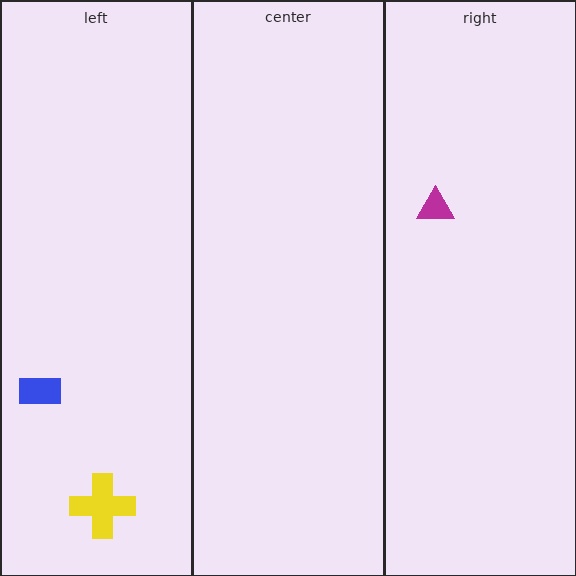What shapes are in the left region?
The blue rectangle, the yellow cross.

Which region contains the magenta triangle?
The right region.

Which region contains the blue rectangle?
The left region.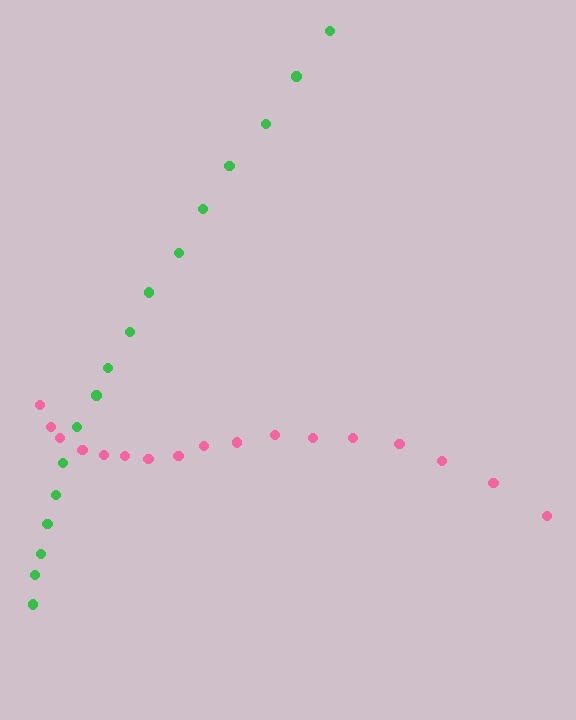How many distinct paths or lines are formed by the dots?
There are 2 distinct paths.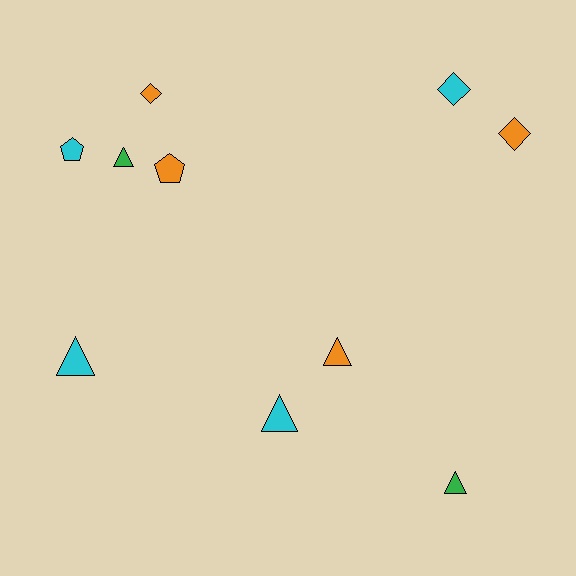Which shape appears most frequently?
Triangle, with 5 objects.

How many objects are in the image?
There are 10 objects.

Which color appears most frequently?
Orange, with 4 objects.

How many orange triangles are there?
There is 1 orange triangle.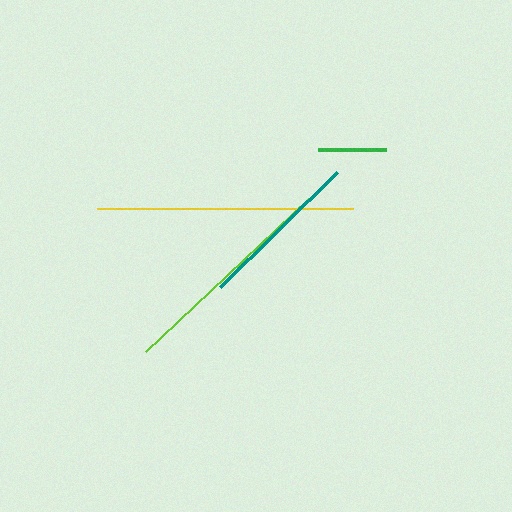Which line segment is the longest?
The yellow line is the longest at approximately 256 pixels.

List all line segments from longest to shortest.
From longest to shortest: yellow, lime, teal, green.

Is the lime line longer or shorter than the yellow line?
The yellow line is longer than the lime line.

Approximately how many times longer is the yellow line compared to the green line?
The yellow line is approximately 3.8 times the length of the green line.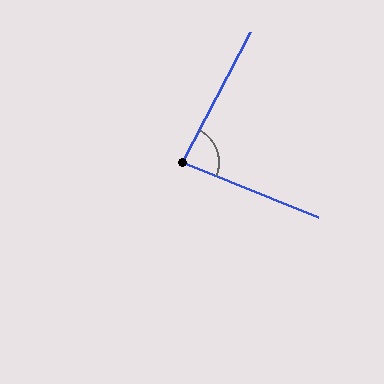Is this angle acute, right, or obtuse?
It is acute.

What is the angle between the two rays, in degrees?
Approximately 85 degrees.